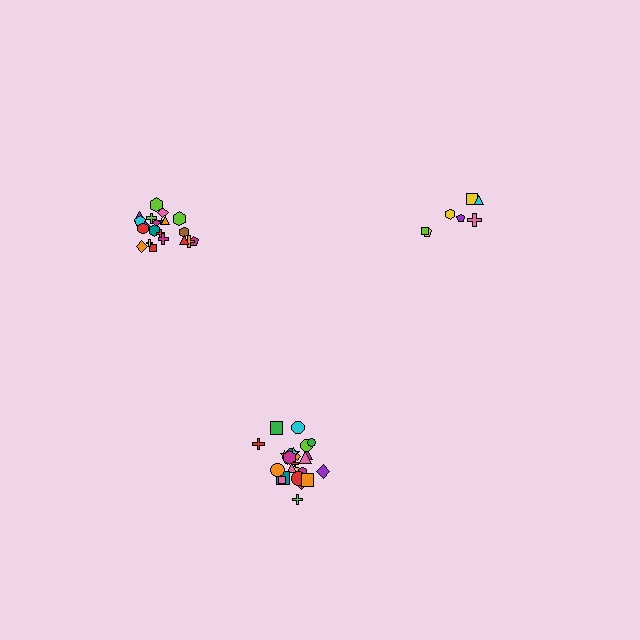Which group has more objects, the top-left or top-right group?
The top-left group.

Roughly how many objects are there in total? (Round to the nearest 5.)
Roughly 55 objects in total.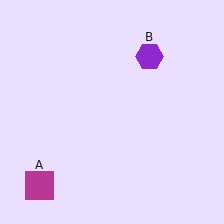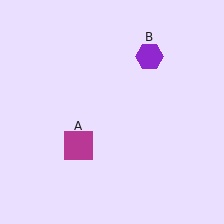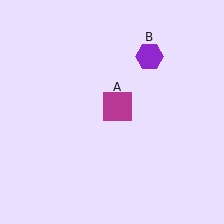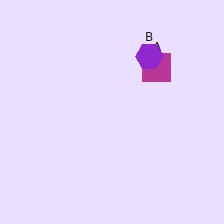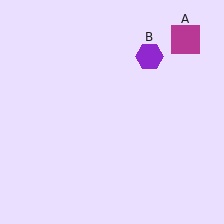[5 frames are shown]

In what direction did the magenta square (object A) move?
The magenta square (object A) moved up and to the right.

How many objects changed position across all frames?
1 object changed position: magenta square (object A).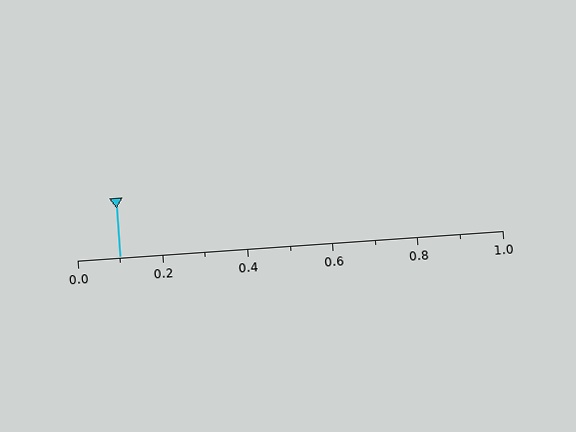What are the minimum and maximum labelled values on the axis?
The axis runs from 0.0 to 1.0.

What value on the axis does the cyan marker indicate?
The marker indicates approximately 0.1.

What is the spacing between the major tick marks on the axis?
The major ticks are spaced 0.2 apart.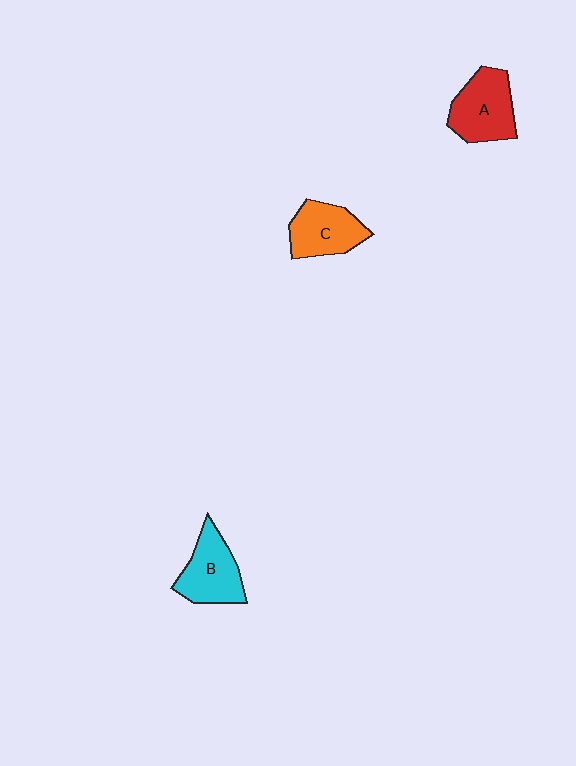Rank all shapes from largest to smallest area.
From largest to smallest: A (red), B (cyan), C (orange).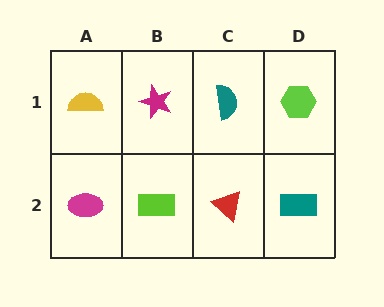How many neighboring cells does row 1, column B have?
3.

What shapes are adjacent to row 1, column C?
A red triangle (row 2, column C), a magenta star (row 1, column B), a lime hexagon (row 1, column D).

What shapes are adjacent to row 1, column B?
A lime rectangle (row 2, column B), a yellow semicircle (row 1, column A), a teal semicircle (row 1, column C).